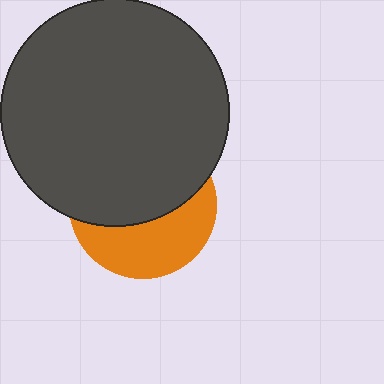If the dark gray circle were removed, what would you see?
You would see the complete orange circle.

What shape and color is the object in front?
The object in front is a dark gray circle.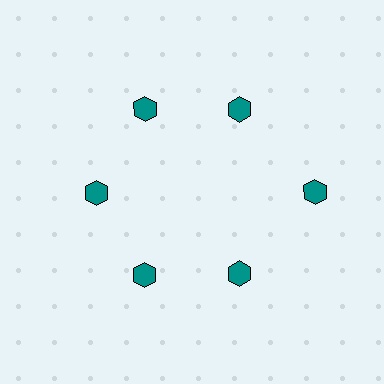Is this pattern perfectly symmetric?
No. The 6 teal hexagons are arranged in a ring, but one element near the 3 o'clock position is pushed outward from the center, breaking the 6-fold rotational symmetry.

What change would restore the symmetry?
The symmetry would be restored by moving it inward, back onto the ring so that all 6 hexagons sit at equal angles and equal distance from the center.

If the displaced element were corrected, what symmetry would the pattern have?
It would have 6-fold rotational symmetry — the pattern would map onto itself every 60 degrees.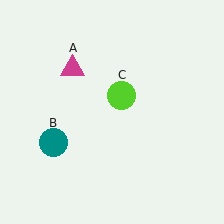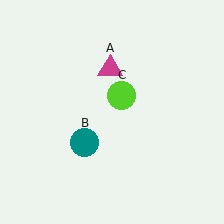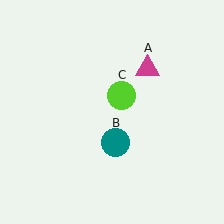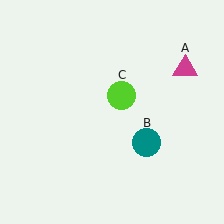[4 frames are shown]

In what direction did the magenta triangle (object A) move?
The magenta triangle (object A) moved right.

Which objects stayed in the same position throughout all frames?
Lime circle (object C) remained stationary.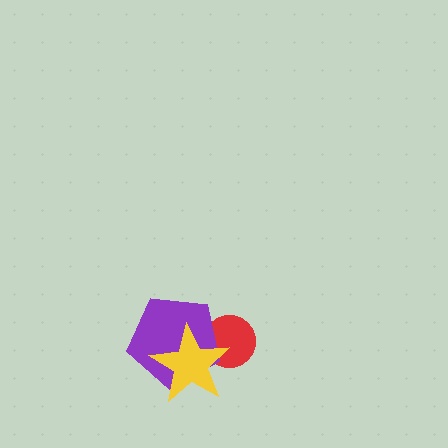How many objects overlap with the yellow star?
2 objects overlap with the yellow star.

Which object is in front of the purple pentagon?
The yellow star is in front of the purple pentagon.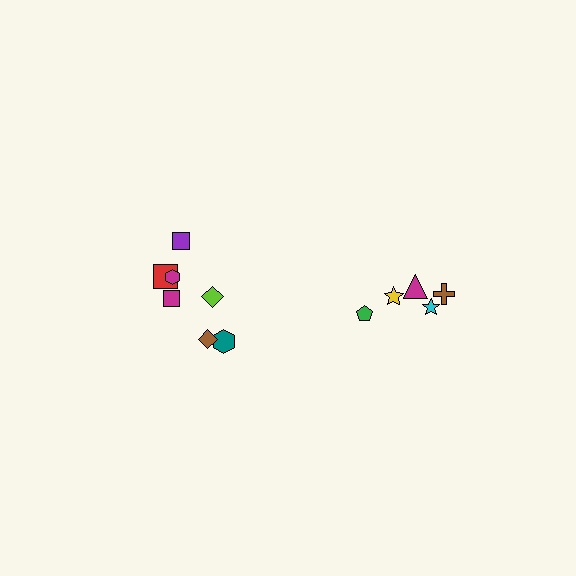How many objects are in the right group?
There are 5 objects.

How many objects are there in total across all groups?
There are 12 objects.